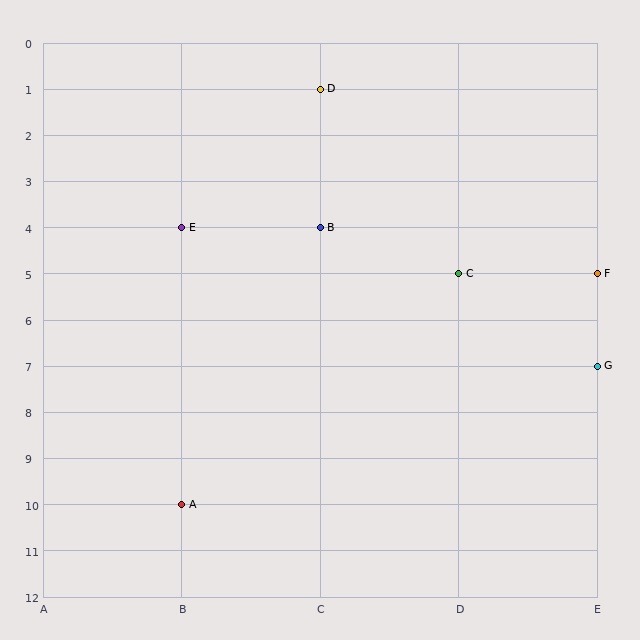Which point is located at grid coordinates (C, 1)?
Point D is at (C, 1).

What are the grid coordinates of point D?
Point D is at grid coordinates (C, 1).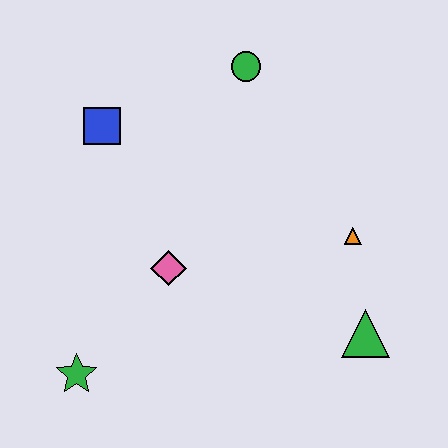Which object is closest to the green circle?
The blue square is closest to the green circle.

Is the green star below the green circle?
Yes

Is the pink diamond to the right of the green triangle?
No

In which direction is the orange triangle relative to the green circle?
The orange triangle is below the green circle.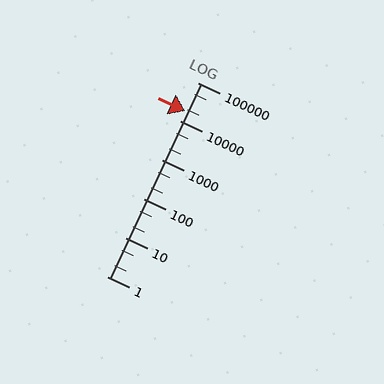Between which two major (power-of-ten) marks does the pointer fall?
The pointer is between 10000 and 100000.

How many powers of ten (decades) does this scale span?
The scale spans 5 decades, from 1 to 100000.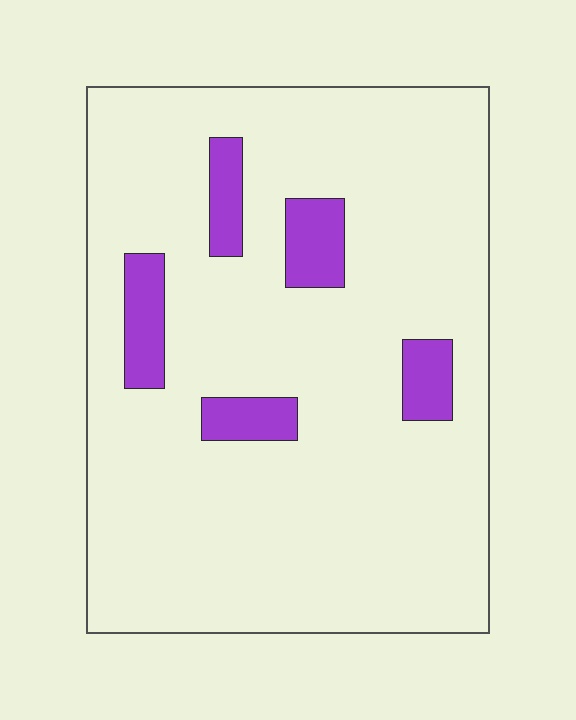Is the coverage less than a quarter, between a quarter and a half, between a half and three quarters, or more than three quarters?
Less than a quarter.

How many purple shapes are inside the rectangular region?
5.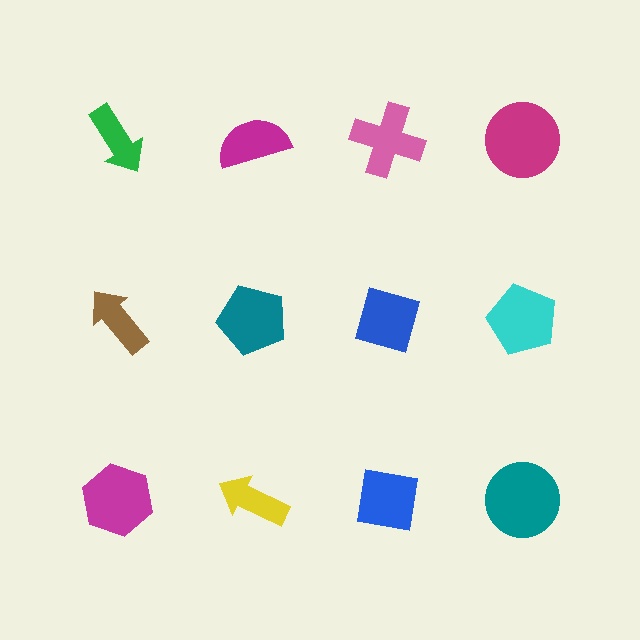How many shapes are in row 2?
4 shapes.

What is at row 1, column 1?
A green arrow.